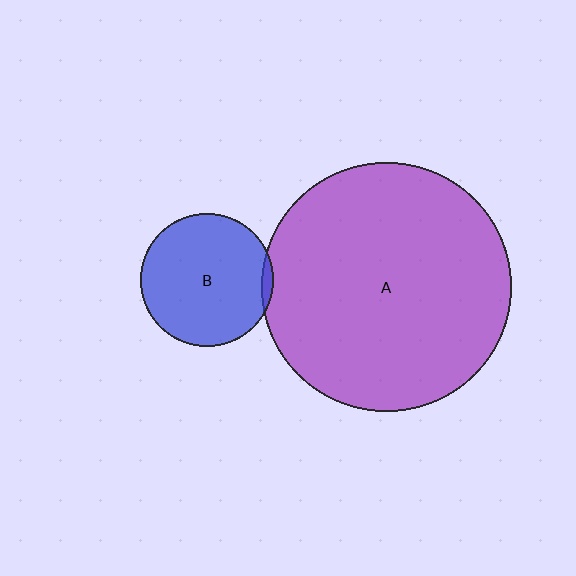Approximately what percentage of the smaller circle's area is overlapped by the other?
Approximately 5%.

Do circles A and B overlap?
Yes.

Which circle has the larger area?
Circle A (purple).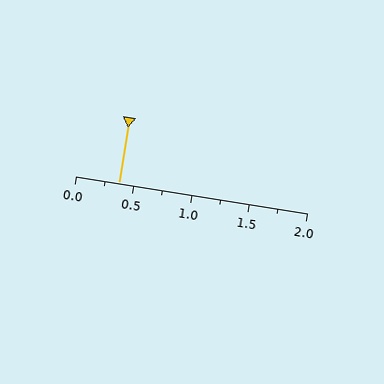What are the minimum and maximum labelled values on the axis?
The axis runs from 0.0 to 2.0.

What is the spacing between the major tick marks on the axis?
The major ticks are spaced 0.5 apart.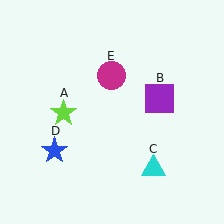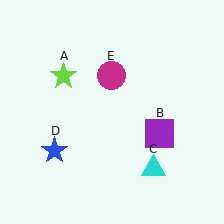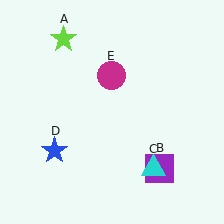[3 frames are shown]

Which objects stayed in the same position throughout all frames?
Cyan triangle (object C) and blue star (object D) and magenta circle (object E) remained stationary.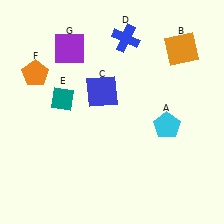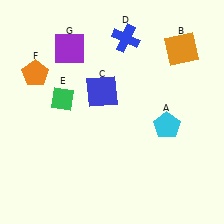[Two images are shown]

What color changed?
The diamond (E) changed from teal in Image 1 to green in Image 2.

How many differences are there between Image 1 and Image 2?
There is 1 difference between the two images.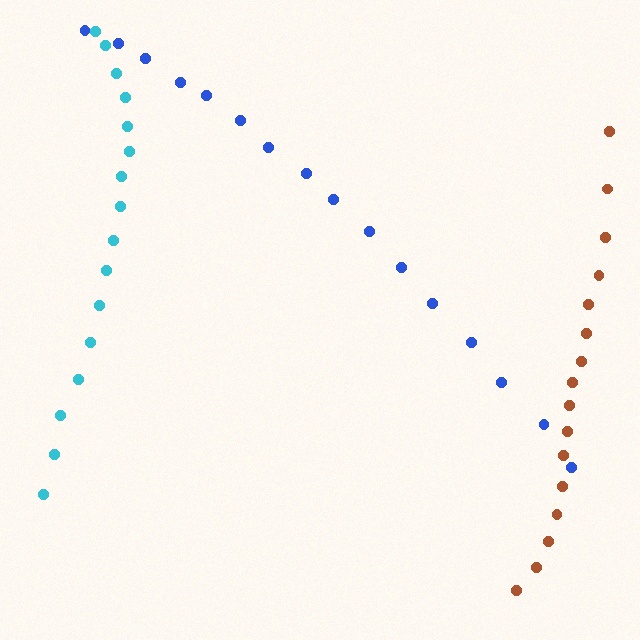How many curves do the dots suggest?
There are 3 distinct paths.